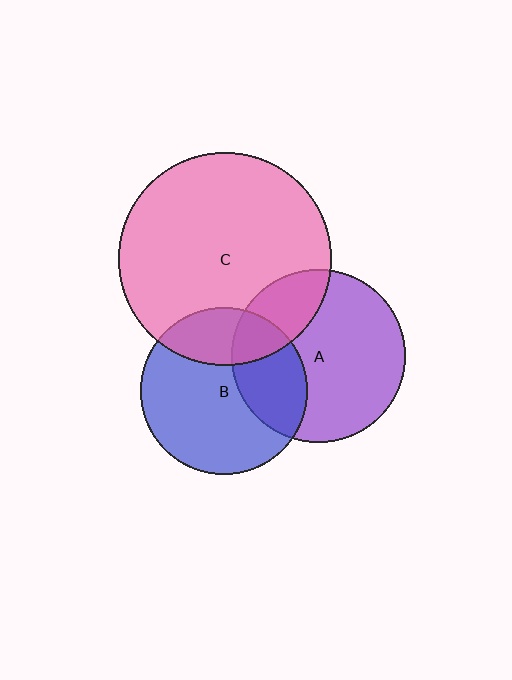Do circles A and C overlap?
Yes.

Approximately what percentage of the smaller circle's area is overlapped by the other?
Approximately 25%.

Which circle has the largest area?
Circle C (pink).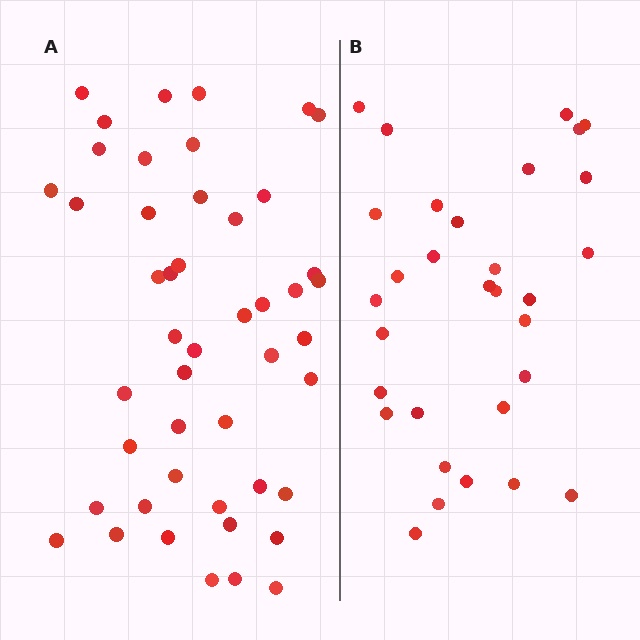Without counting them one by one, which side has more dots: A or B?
Region A (the left region) has more dots.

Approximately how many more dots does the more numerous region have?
Region A has approximately 15 more dots than region B.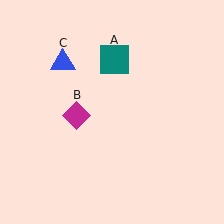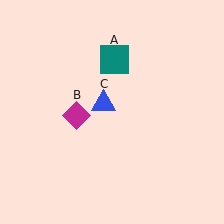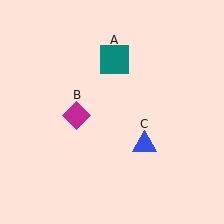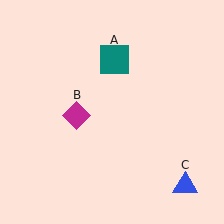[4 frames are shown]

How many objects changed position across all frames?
1 object changed position: blue triangle (object C).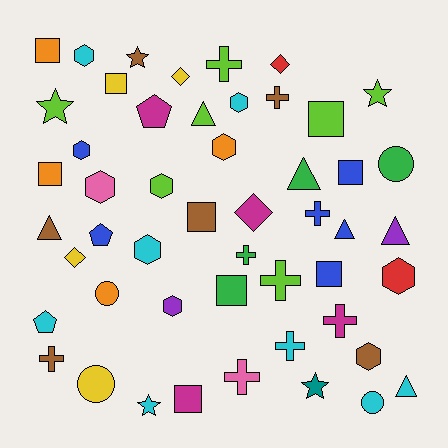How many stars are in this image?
There are 5 stars.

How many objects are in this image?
There are 50 objects.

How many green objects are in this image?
There are 4 green objects.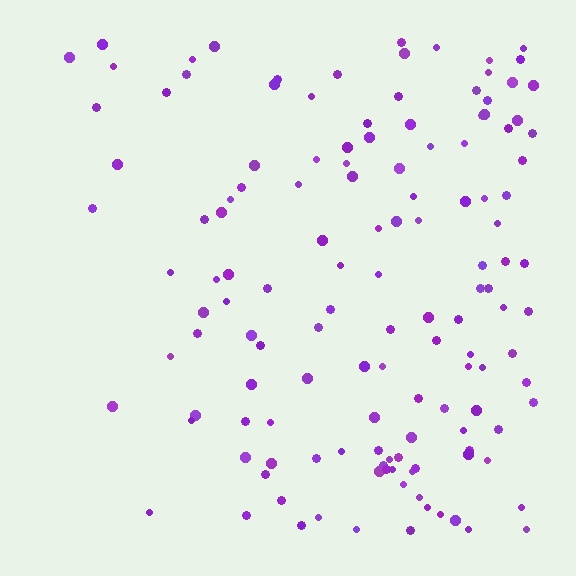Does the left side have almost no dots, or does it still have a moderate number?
Still a moderate number, just noticeably fewer than the right.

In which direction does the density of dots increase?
From left to right, with the right side densest.